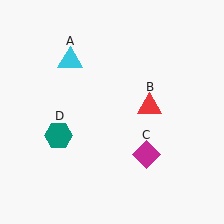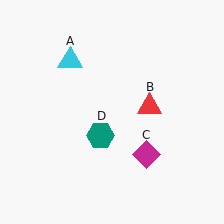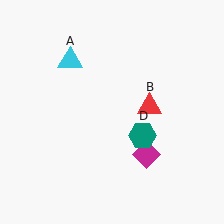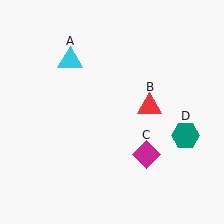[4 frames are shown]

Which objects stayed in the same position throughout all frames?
Cyan triangle (object A) and red triangle (object B) and magenta diamond (object C) remained stationary.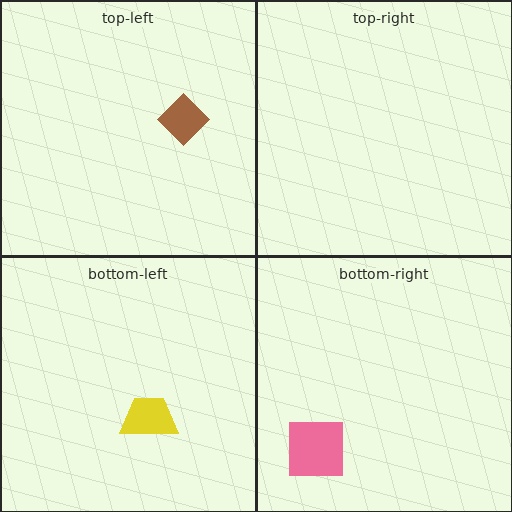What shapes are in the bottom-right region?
The pink square.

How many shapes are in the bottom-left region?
1.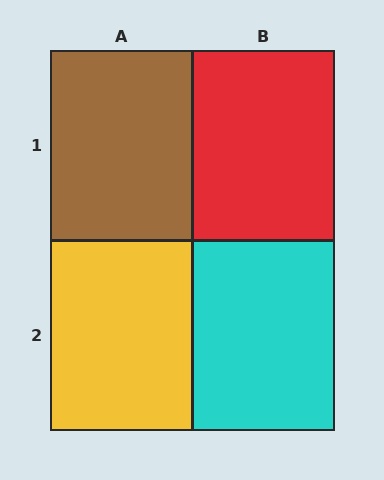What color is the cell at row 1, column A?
Brown.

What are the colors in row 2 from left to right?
Yellow, cyan.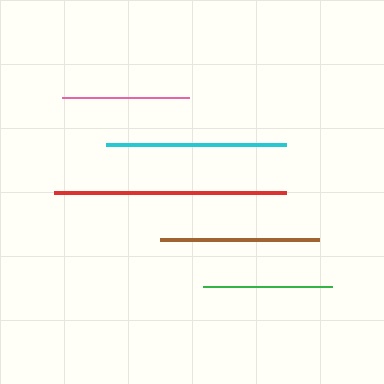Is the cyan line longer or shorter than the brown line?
The cyan line is longer than the brown line.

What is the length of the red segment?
The red segment is approximately 232 pixels long.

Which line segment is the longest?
The red line is the longest at approximately 232 pixels.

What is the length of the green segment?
The green segment is approximately 130 pixels long.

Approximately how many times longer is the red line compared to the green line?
The red line is approximately 1.8 times the length of the green line.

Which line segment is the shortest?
The pink line is the shortest at approximately 127 pixels.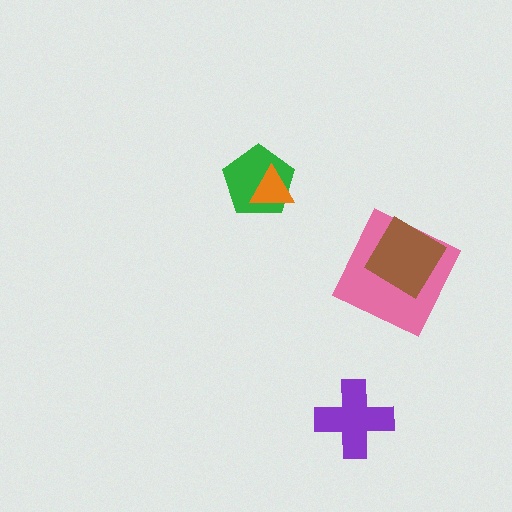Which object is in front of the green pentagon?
The orange triangle is in front of the green pentagon.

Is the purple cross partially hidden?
No, no other shape covers it.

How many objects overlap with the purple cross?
0 objects overlap with the purple cross.